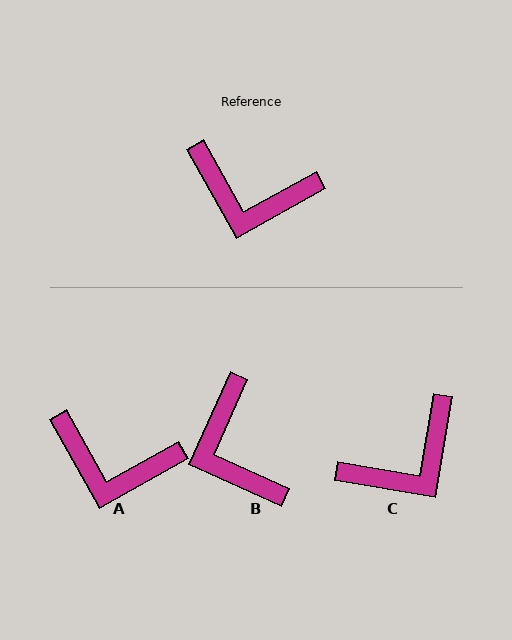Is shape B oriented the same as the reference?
No, it is off by about 53 degrees.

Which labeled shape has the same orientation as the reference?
A.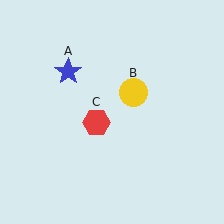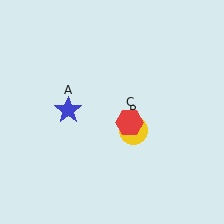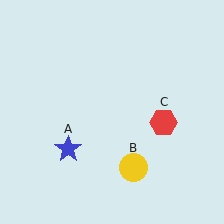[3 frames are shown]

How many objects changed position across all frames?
3 objects changed position: blue star (object A), yellow circle (object B), red hexagon (object C).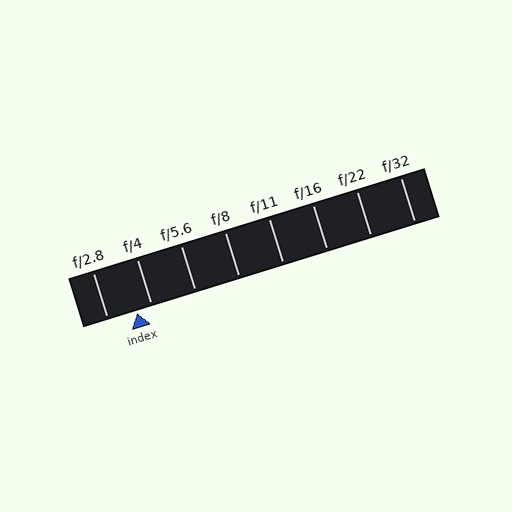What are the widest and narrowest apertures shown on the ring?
The widest aperture shown is f/2.8 and the narrowest is f/32.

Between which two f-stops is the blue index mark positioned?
The index mark is between f/2.8 and f/4.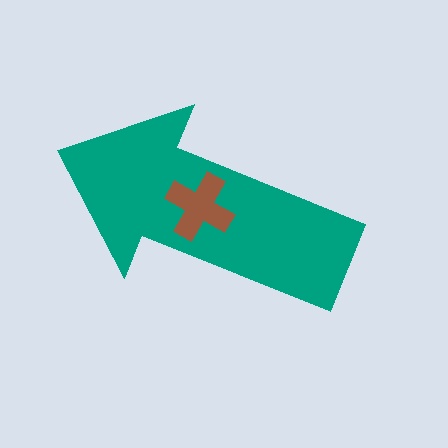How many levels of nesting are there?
2.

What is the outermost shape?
The teal arrow.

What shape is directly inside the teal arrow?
The brown cross.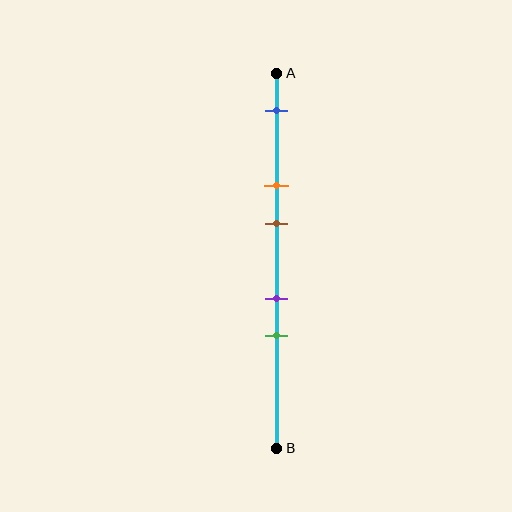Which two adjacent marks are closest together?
The purple and green marks are the closest adjacent pair.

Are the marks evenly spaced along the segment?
No, the marks are not evenly spaced.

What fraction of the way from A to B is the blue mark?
The blue mark is approximately 10% (0.1) of the way from A to B.